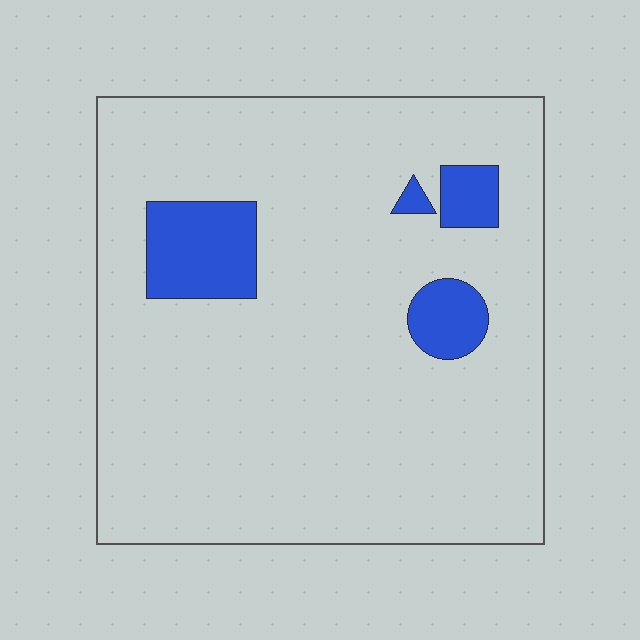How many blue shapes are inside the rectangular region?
4.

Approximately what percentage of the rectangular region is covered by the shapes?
Approximately 10%.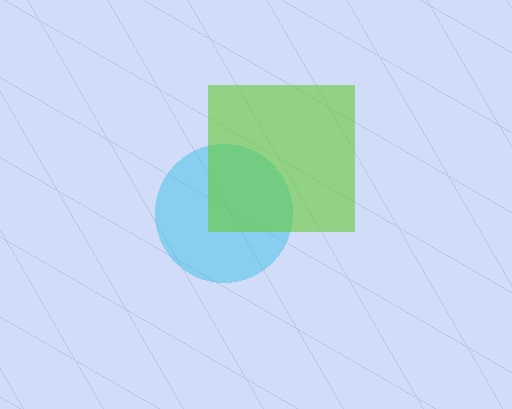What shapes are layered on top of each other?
The layered shapes are: a cyan circle, a lime square.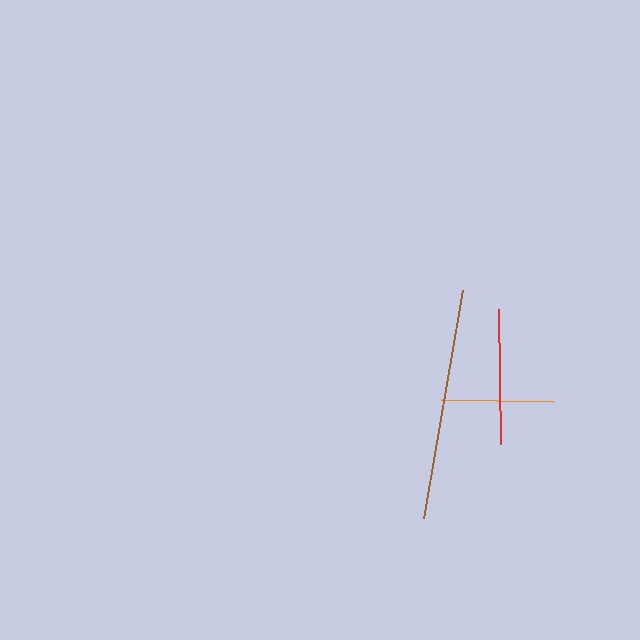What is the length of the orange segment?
The orange segment is approximately 112 pixels long.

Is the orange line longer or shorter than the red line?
The red line is longer than the orange line.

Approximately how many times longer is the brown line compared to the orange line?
The brown line is approximately 2.1 times the length of the orange line.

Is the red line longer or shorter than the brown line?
The brown line is longer than the red line.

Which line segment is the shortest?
The orange line is the shortest at approximately 112 pixels.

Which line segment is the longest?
The brown line is the longest at approximately 232 pixels.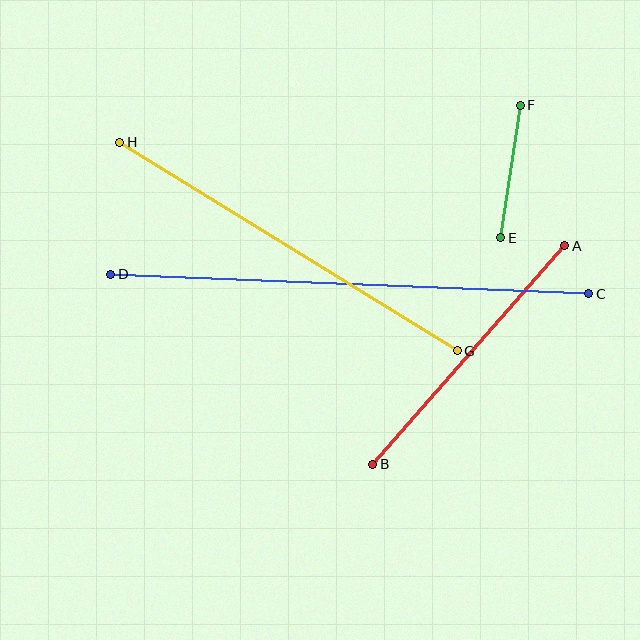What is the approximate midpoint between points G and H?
The midpoint is at approximately (289, 246) pixels.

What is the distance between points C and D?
The distance is approximately 479 pixels.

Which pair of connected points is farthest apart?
Points C and D are farthest apart.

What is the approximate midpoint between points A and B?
The midpoint is at approximately (469, 355) pixels.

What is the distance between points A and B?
The distance is approximately 291 pixels.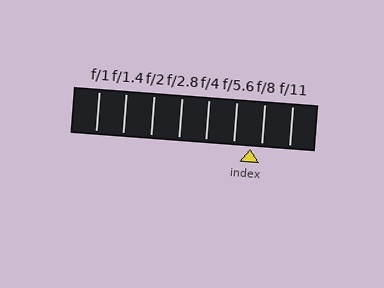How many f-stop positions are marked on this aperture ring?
There are 8 f-stop positions marked.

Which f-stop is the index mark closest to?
The index mark is closest to f/8.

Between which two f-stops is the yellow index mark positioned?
The index mark is between f/5.6 and f/8.